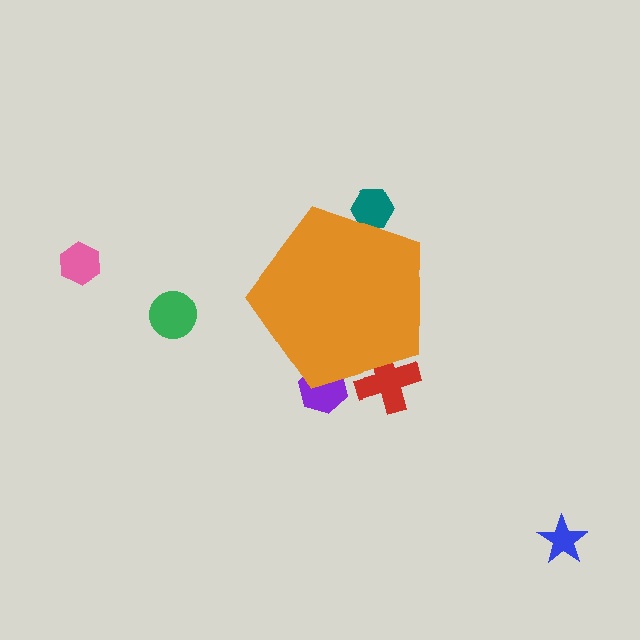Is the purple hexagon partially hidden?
Yes, the purple hexagon is partially hidden behind the orange pentagon.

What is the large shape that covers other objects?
An orange pentagon.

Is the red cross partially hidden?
Yes, the red cross is partially hidden behind the orange pentagon.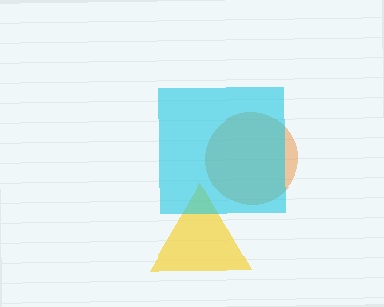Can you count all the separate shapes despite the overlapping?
Yes, there are 3 separate shapes.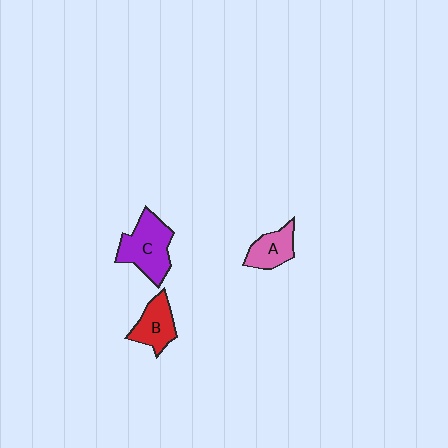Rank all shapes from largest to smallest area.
From largest to smallest: C (purple), B (red), A (pink).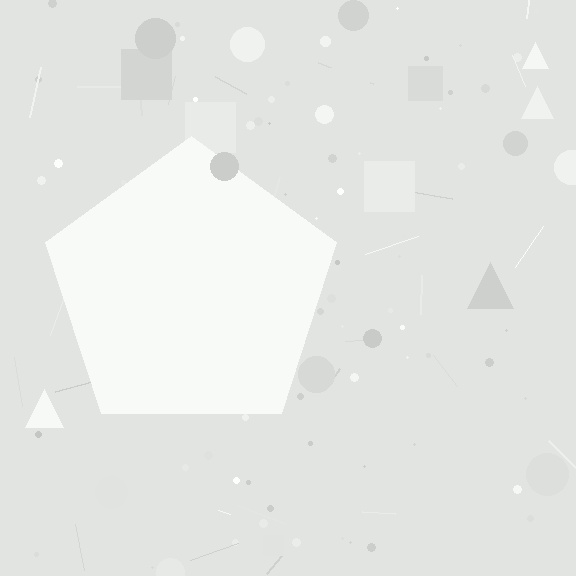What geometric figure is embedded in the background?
A pentagon is embedded in the background.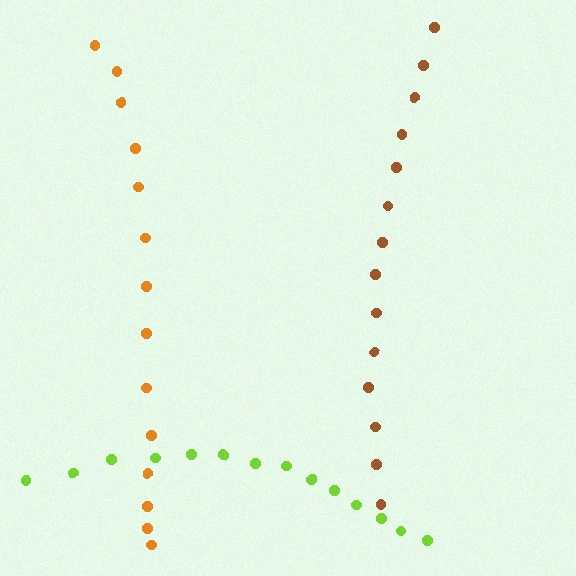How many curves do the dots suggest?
There are 3 distinct paths.